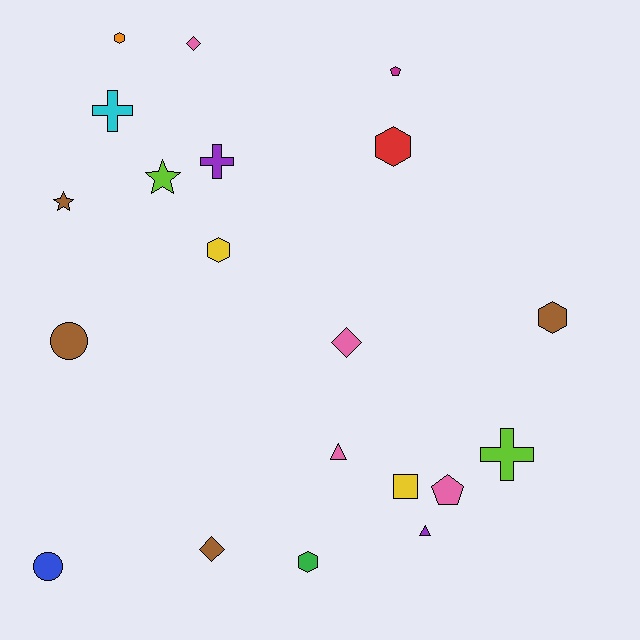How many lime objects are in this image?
There are 2 lime objects.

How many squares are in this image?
There is 1 square.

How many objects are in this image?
There are 20 objects.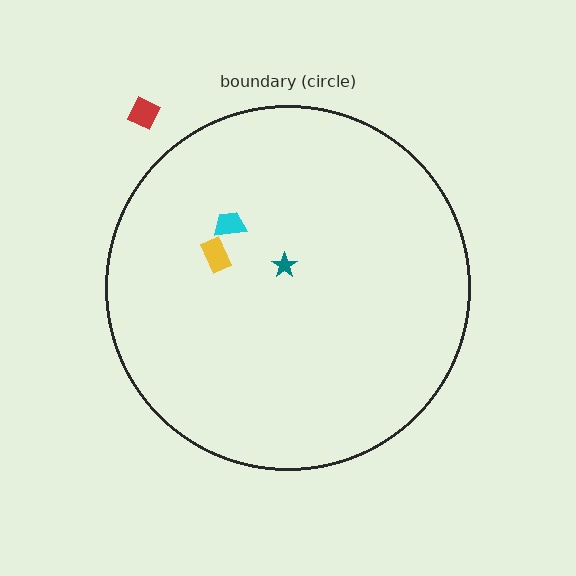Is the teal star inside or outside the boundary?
Inside.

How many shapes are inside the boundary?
3 inside, 1 outside.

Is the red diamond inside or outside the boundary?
Outside.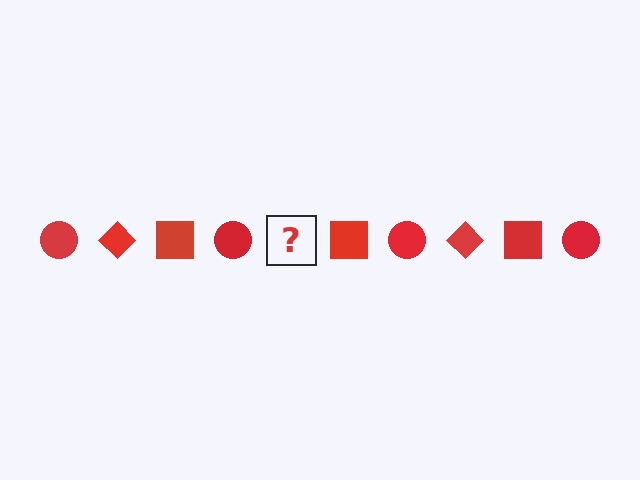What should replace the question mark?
The question mark should be replaced with a red diamond.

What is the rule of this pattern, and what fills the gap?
The rule is that the pattern cycles through circle, diamond, square shapes in red. The gap should be filled with a red diamond.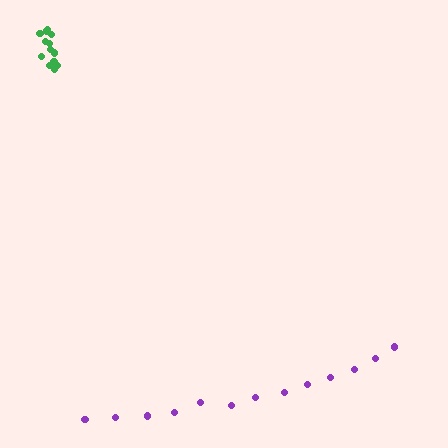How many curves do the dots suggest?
There are 2 distinct paths.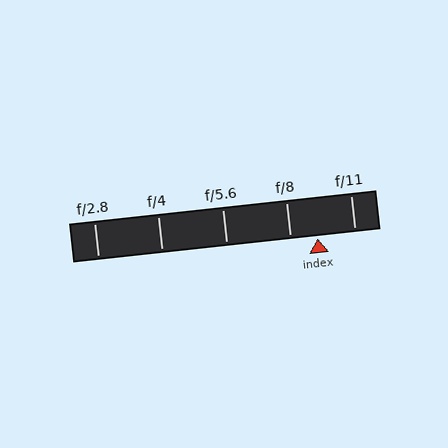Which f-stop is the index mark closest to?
The index mark is closest to f/8.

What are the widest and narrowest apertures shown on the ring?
The widest aperture shown is f/2.8 and the narrowest is f/11.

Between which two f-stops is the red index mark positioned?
The index mark is between f/8 and f/11.